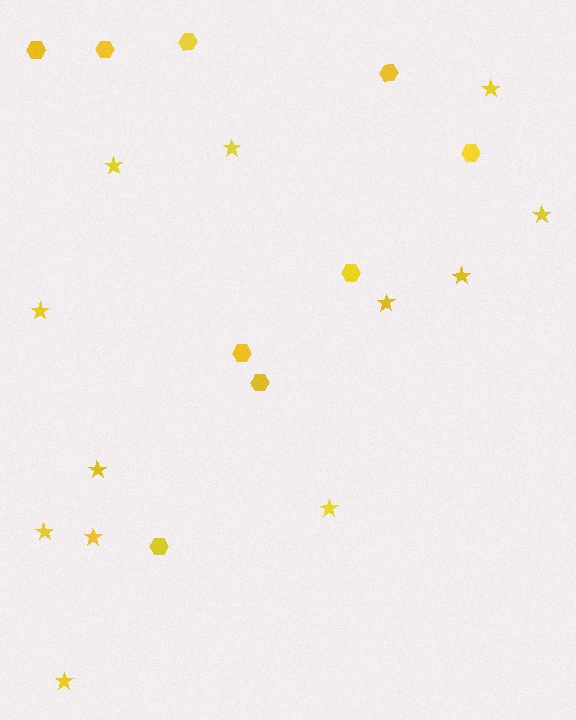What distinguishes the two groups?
There are 2 groups: one group of stars (12) and one group of hexagons (9).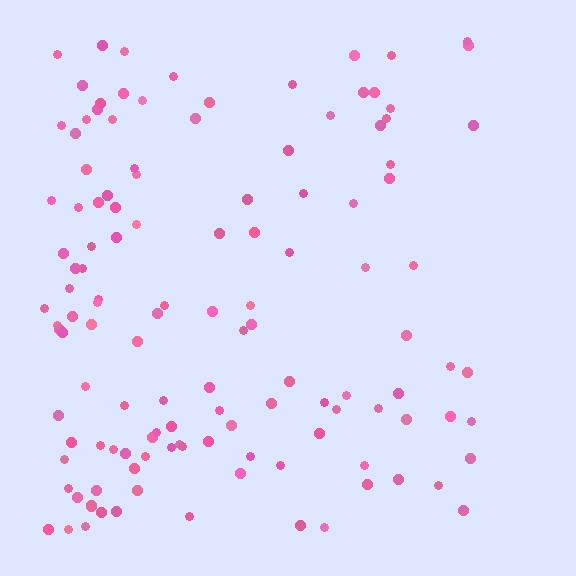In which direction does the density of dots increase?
From right to left, with the left side densest.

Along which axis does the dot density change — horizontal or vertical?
Horizontal.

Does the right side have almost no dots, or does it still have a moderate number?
Still a moderate number, just noticeably fewer than the left.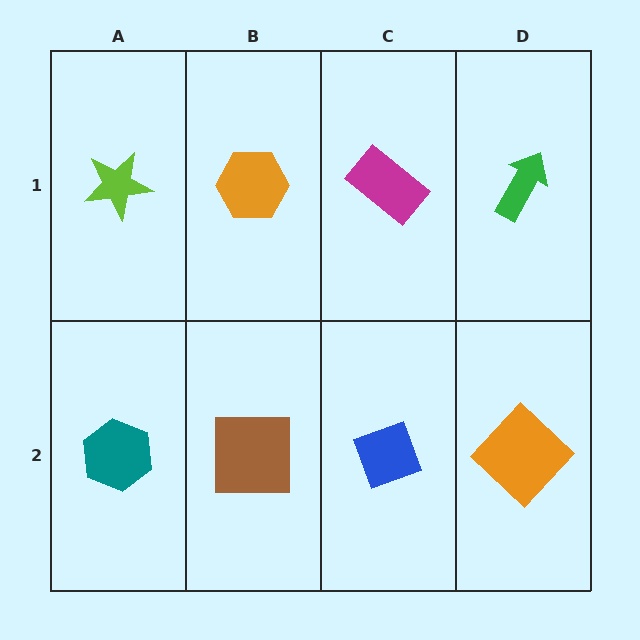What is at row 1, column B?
An orange hexagon.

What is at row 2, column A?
A teal hexagon.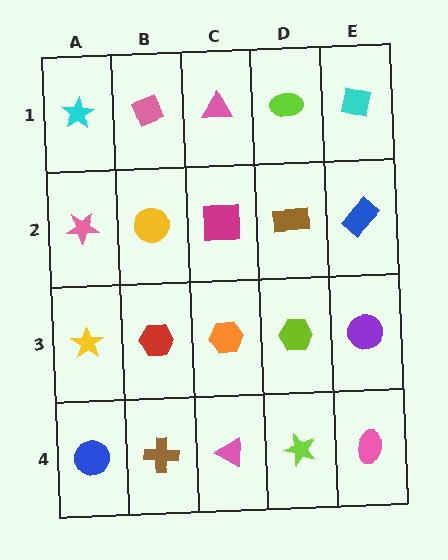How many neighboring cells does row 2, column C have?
4.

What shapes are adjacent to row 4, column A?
A yellow star (row 3, column A), a brown cross (row 4, column B).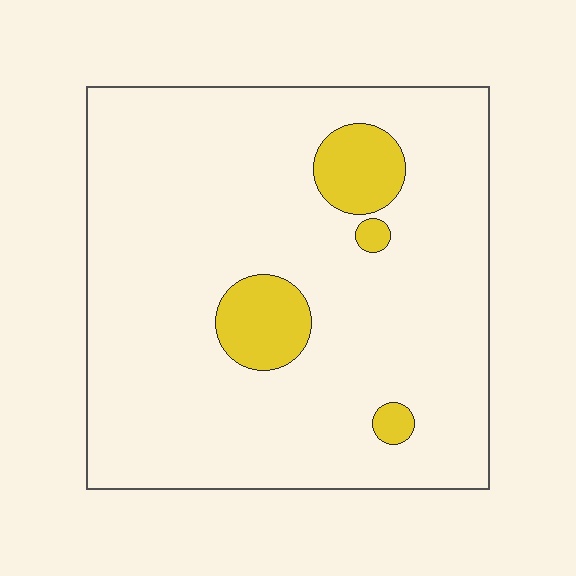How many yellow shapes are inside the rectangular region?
4.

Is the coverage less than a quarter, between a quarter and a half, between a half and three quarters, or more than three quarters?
Less than a quarter.